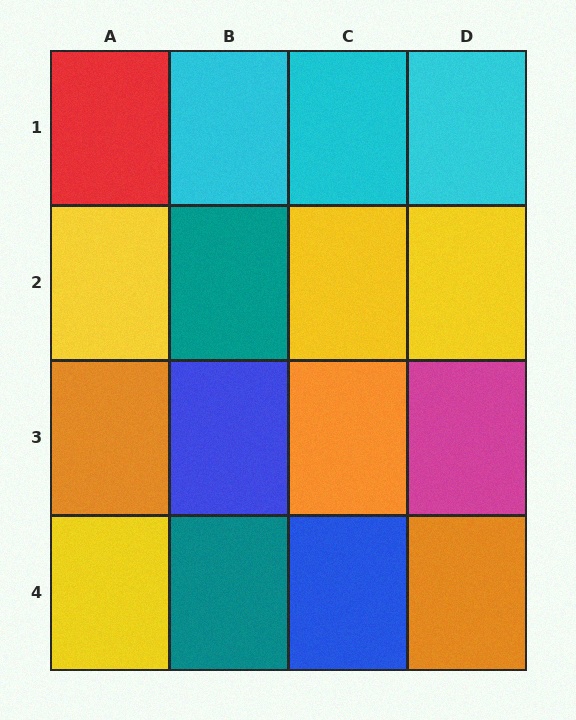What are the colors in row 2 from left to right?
Yellow, teal, yellow, yellow.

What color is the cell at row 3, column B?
Blue.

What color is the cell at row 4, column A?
Yellow.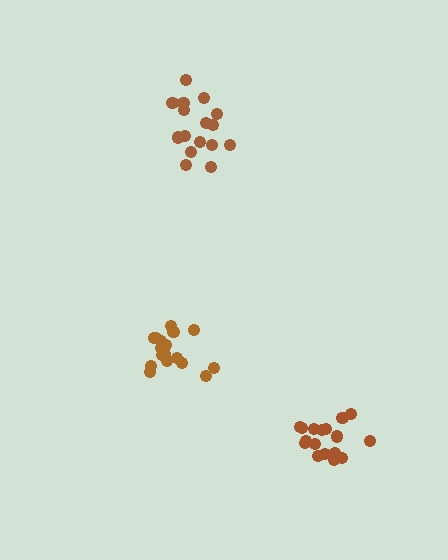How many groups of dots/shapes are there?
There are 3 groups.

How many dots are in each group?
Group 1: 17 dots, Group 2: 17 dots, Group 3: 17 dots (51 total).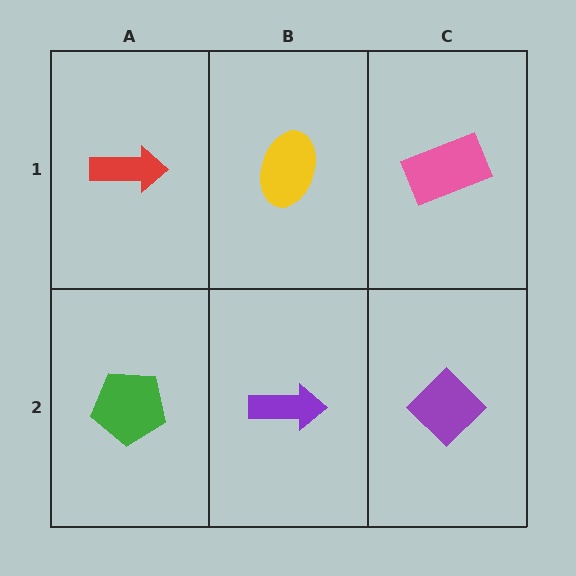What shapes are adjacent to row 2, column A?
A red arrow (row 1, column A), a purple arrow (row 2, column B).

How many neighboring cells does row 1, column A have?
2.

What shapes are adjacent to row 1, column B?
A purple arrow (row 2, column B), a red arrow (row 1, column A), a pink rectangle (row 1, column C).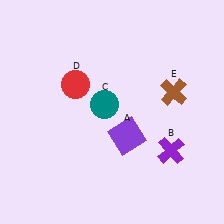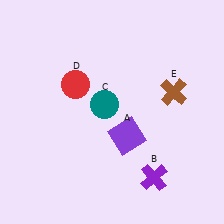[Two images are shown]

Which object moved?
The purple cross (B) moved down.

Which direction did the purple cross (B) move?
The purple cross (B) moved down.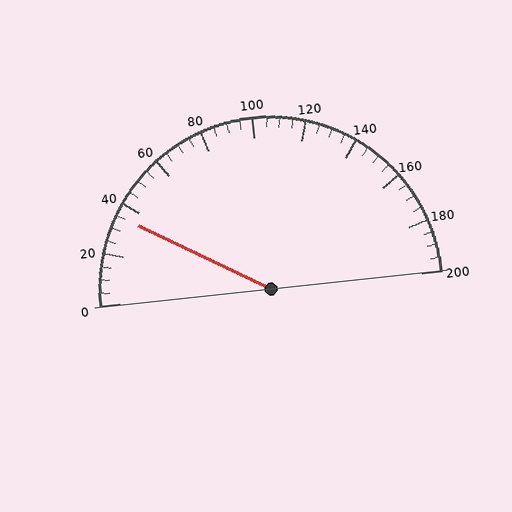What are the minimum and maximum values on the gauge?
The gauge ranges from 0 to 200.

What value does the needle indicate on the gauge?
The needle indicates approximately 35.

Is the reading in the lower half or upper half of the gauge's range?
The reading is in the lower half of the range (0 to 200).